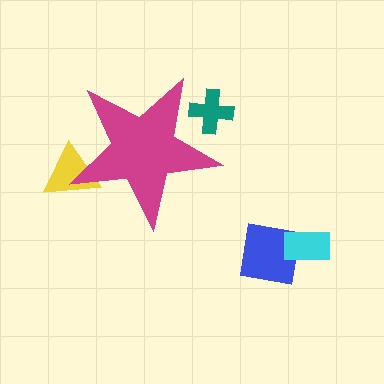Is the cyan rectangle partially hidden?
No, the cyan rectangle is fully visible.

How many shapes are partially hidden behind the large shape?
2 shapes are partially hidden.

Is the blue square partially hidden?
No, the blue square is fully visible.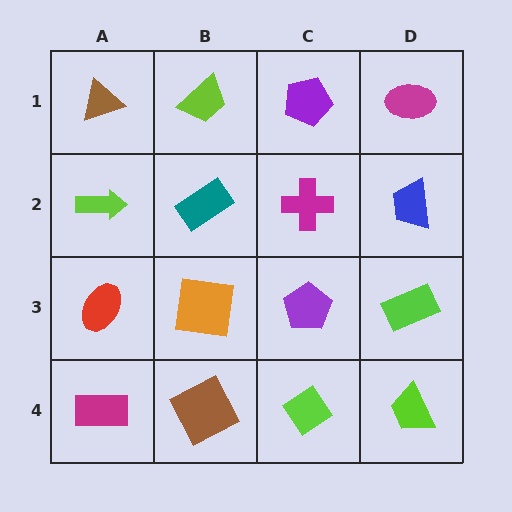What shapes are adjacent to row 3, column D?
A blue trapezoid (row 2, column D), a lime trapezoid (row 4, column D), a purple pentagon (row 3, column C).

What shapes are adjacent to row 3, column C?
A magenta cross (row 2, column C), a lime diamond (row 4, column C), an orange square (row 3, column B), a lime rectangle (row 3, column D).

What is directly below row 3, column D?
A lime trapezoid.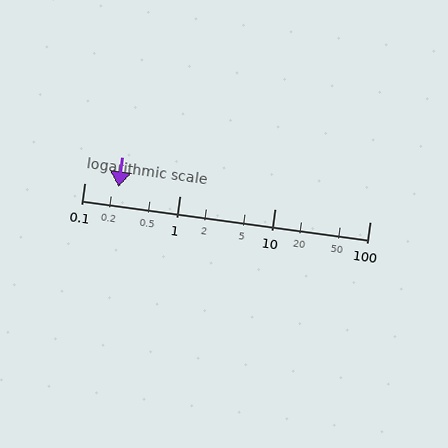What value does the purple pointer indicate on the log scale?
The pointer indicates approximately 0.23.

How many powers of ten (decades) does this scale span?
The scale spans 3 decades, from 0.1 to 100.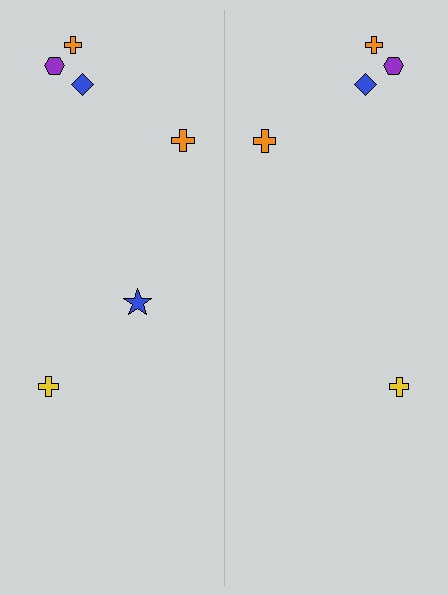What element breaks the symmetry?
A blue star is missing from the right side.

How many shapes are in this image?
There are 11 shapes in this image.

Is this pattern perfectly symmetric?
No, the pattern is not perfectly symmetric. A blue star is missing from the right side.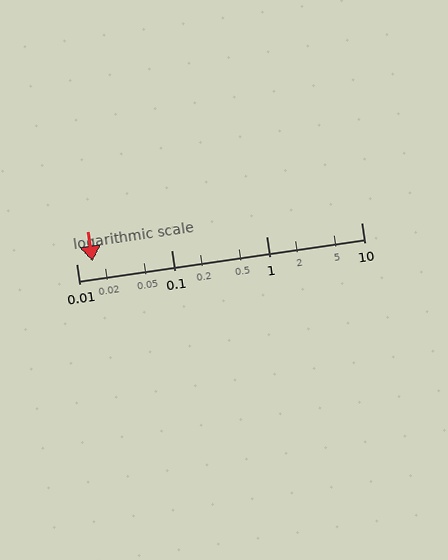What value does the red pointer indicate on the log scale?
The pointer indicates approximately 0.015.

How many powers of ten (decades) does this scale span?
The scale spans 3 decades, from 0.01 to 10.